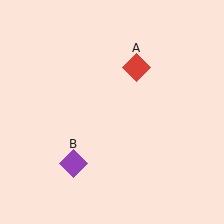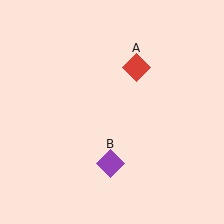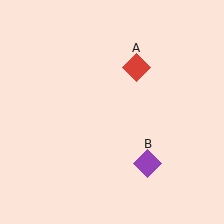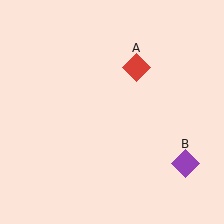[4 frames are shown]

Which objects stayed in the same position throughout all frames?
Red diamond (object A) remained stationary.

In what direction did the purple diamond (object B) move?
The purple diamond (object B) moved right.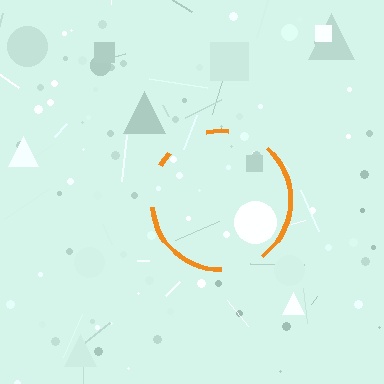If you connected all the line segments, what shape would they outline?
They would outline a circle.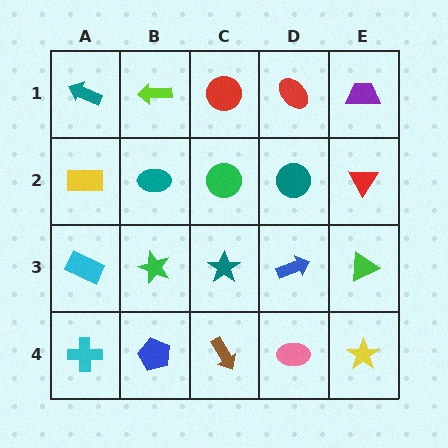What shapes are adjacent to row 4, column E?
A green triangle (row 3, column E), a pink ellipse (row 4, column D).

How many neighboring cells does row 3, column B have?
4.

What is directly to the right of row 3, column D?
A green triangle.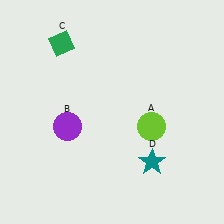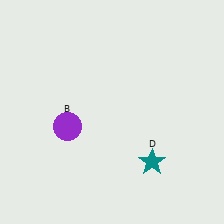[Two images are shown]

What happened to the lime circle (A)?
The lime circle (A) was removed in Image 2. It was in the bottom-right area of Image 1.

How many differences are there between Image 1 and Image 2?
There are 2 differences between the two images.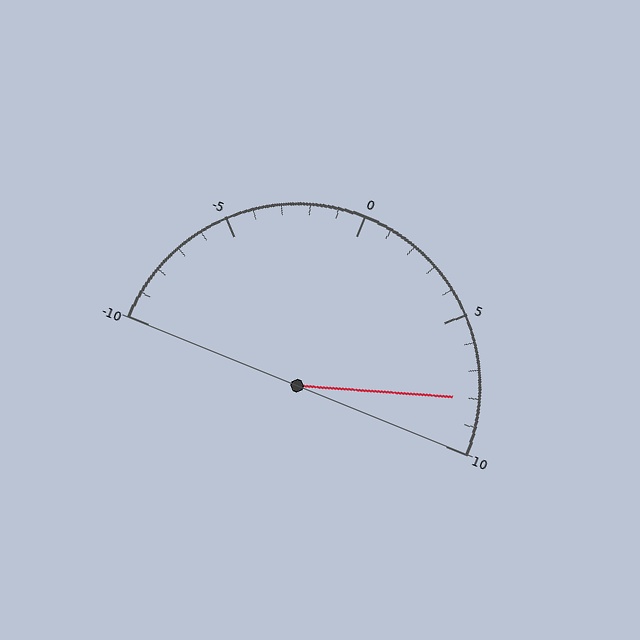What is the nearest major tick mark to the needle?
The nearest major tick mark is 10.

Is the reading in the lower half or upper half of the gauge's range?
The reading is in the upper half of the range (-10 to 10).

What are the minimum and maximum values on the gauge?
The gauge ranges from -10 to 10.